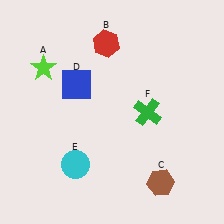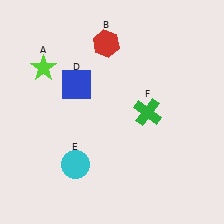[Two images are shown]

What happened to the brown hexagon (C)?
The brown hexagon (C) was removed in Image 2. It was in the bottom-right area of Image 1.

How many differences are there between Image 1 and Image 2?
There is 1 difference between the two images.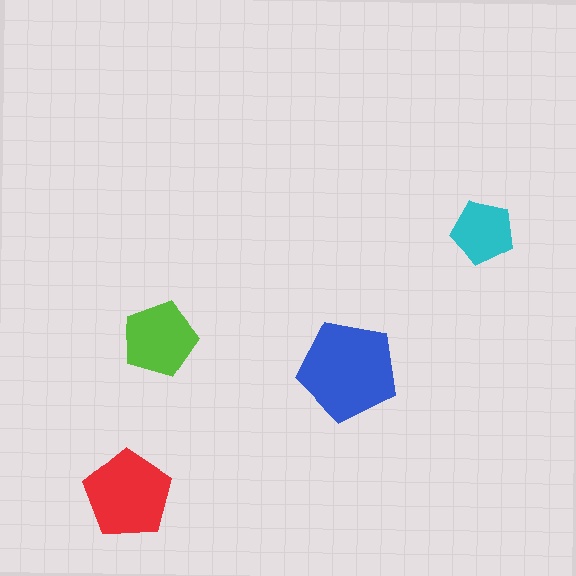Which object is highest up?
The cyan pentagon is topmost.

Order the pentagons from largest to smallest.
the blue one, the red one, the lime one, the cyan one.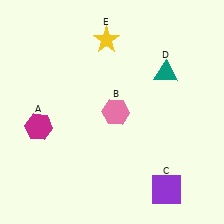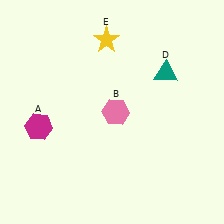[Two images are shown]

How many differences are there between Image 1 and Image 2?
There is 1 difference between the two images.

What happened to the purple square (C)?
The purple square (C) was removed in Image 2. It was in the bottom-right area of Image 1.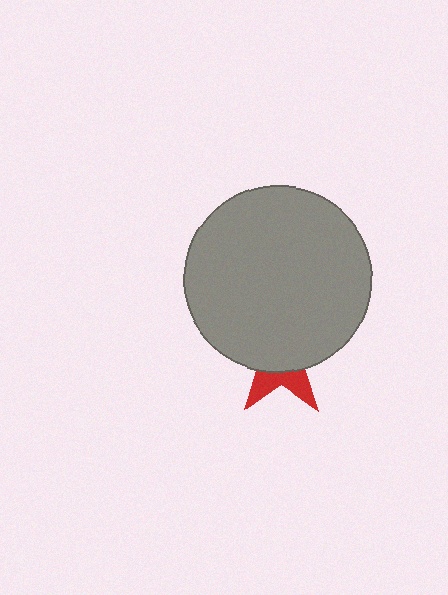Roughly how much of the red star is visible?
A small part of it is visible (roughly 31%).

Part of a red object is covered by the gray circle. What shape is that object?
It is a star.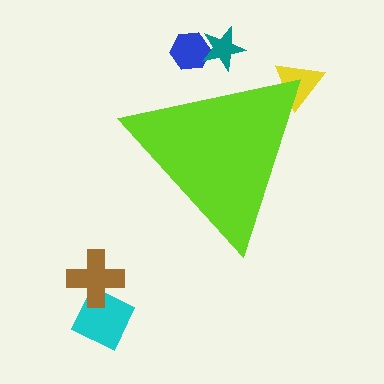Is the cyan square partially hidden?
No, the cyan square is fully visible.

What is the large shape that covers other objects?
A lime triangle.